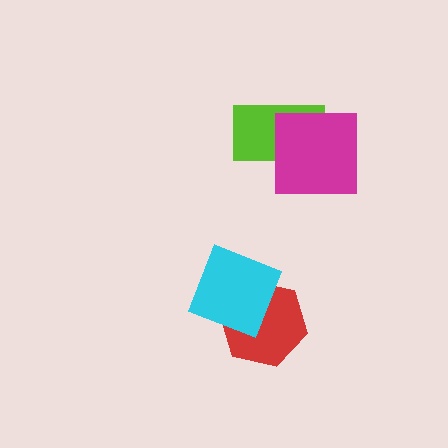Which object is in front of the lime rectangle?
The magenta square is in front of the lime rectangle.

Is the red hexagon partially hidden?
Yes, it is partially covered by another shape.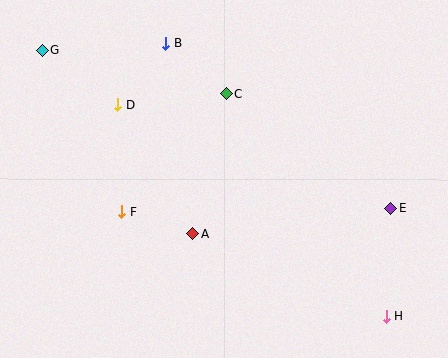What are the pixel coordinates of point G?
Point G is at (42, 50).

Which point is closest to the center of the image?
Point A at (193, 234) is closest to the center.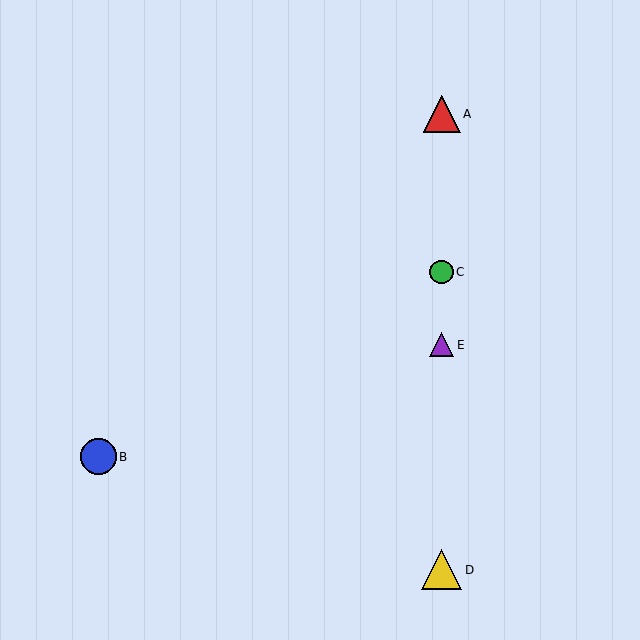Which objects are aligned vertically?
Objects A, C, D, E are aligned vertically.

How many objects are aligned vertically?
4 objects (A, C, D, E) are aligned vertically.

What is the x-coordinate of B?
Object B is at x≈98.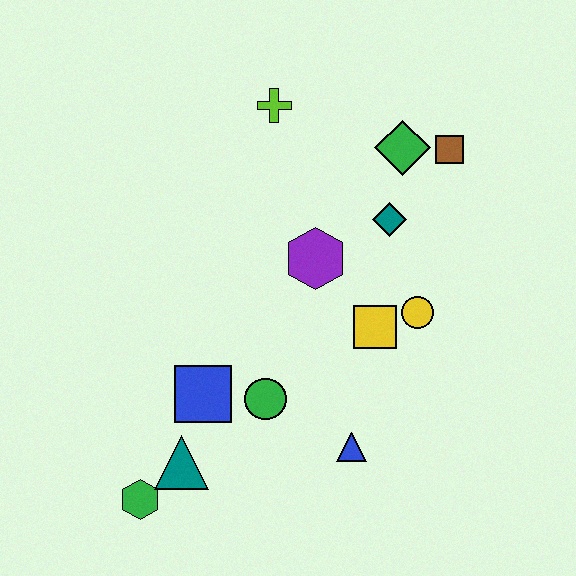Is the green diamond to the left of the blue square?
No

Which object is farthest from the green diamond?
The green hexagon is farthest from the green diamond.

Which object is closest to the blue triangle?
The green circle is closest to the blue triangle.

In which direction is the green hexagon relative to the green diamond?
The green hexagon is below the green diamond.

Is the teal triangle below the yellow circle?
Yes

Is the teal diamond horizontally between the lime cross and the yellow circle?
Yes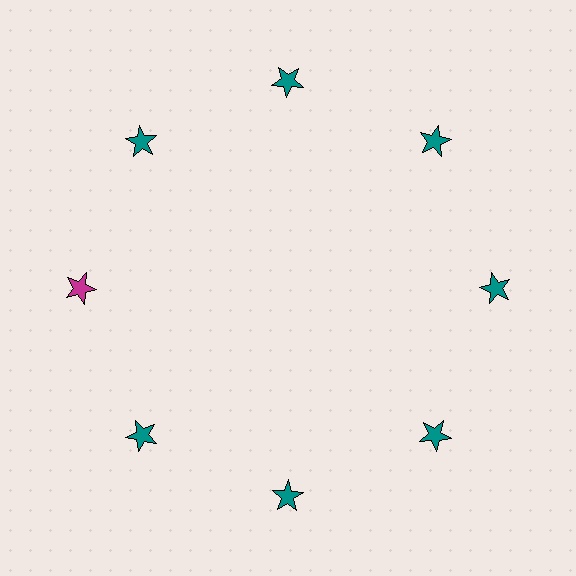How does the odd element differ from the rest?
It has a different color: magenta instead of teal.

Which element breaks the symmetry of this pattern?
The magenta star at roughly the 9 o'clock position breaks the symmetry. All other shapes are teal stars.